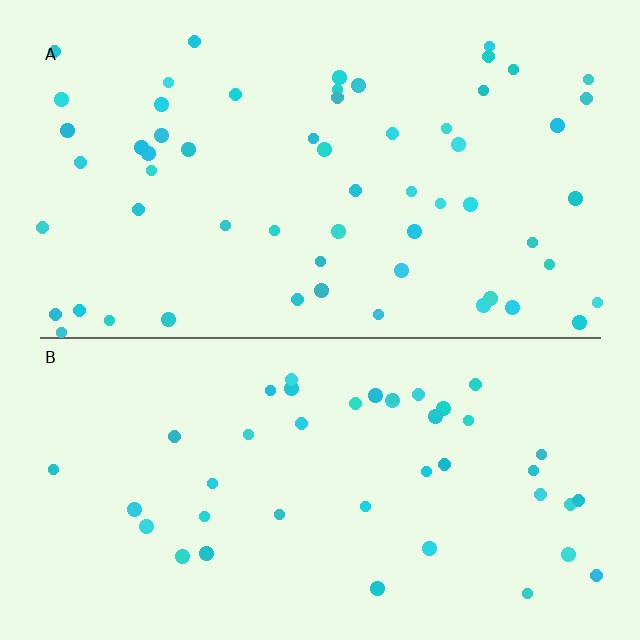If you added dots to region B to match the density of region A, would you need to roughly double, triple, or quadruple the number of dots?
Approximately double.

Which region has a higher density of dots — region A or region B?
A (the top).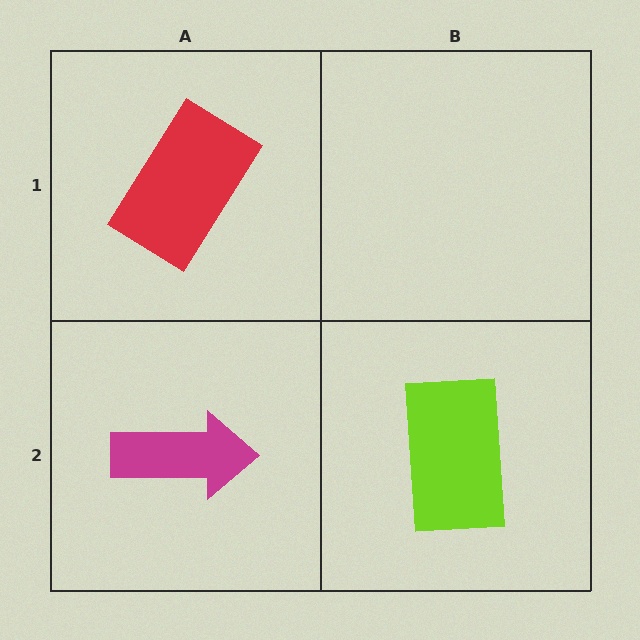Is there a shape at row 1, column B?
No, that cell is empty.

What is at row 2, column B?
A lime rectangle.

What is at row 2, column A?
A magenta arrow.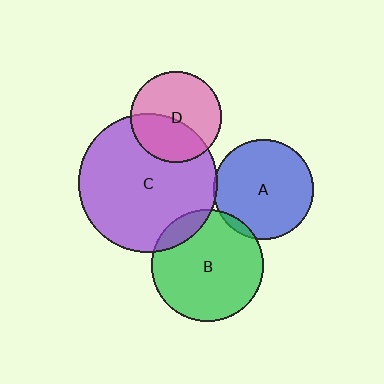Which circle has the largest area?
Circle C (purple).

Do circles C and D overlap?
Yes.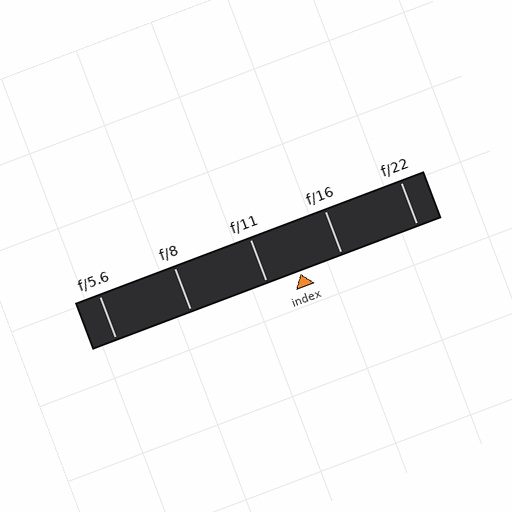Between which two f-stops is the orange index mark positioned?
The index mark is between f/11 and f/16.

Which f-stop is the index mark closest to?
The index mark is closest to f/11.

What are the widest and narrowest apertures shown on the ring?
The widest aperture shown is f/5.6 and the narrowest is f/22.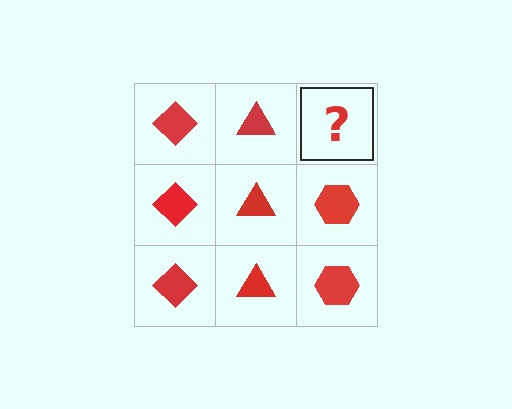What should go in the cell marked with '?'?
The missing cell should contain a red hexagon.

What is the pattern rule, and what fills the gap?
The rule is that each column has a consistent shape. The gap should be filled with a red hexagon.